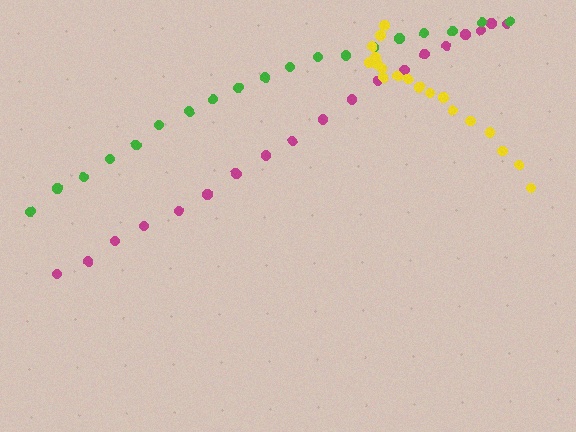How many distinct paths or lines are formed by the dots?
There are 3 distinct paths.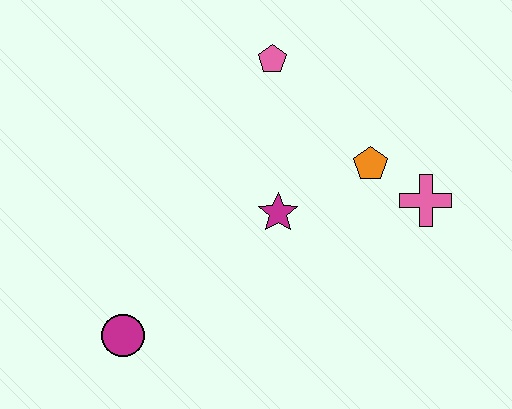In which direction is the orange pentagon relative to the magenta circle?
The orange pentagon is to the right of the magenta circle.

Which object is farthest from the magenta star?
The magenta circle is farthest from the magenta star.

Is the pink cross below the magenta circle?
No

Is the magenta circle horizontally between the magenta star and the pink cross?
No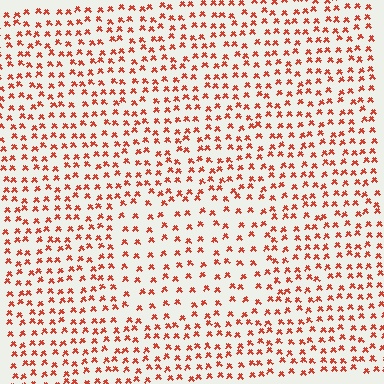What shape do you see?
I see a rectangle.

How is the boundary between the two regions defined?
The boundary is defined by a change in element density (approximately 1.6x ratio). All elements are the same color, size, and shape.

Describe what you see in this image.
The image contains small red elements arranged at two different densities. A rectangle-shaped region is visible where the elements are less densely packed than the surrounding area.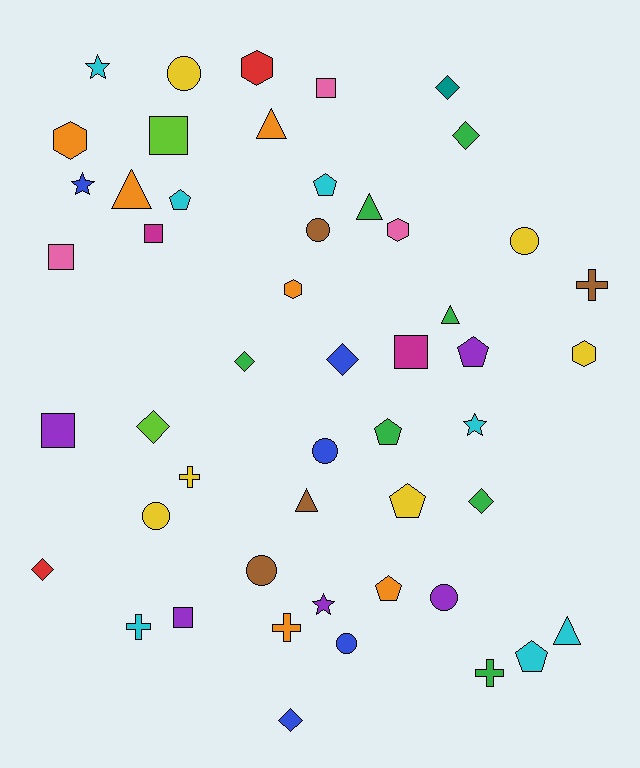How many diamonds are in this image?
There are 8 diamonds.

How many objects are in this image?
There are 50 objects.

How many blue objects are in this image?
There are 5 blue objects.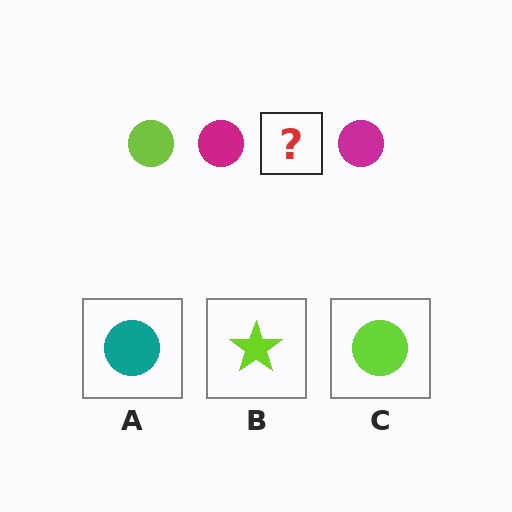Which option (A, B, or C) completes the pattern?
C.